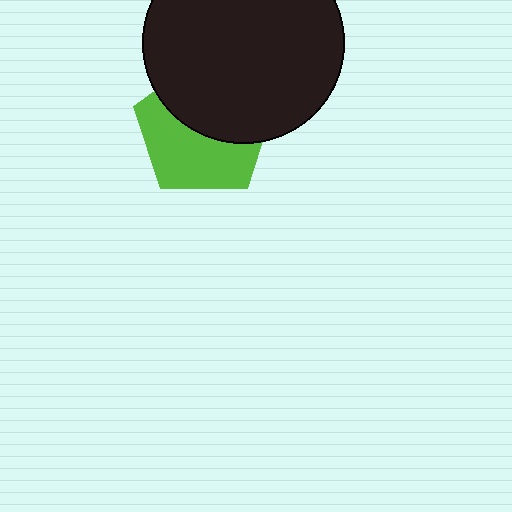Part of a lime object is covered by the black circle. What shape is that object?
It is a pentagon.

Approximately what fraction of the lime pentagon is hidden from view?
Roughly 48% of the lime pentagon is hidden behind the black circle.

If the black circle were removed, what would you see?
You would see the complete lime pentagon.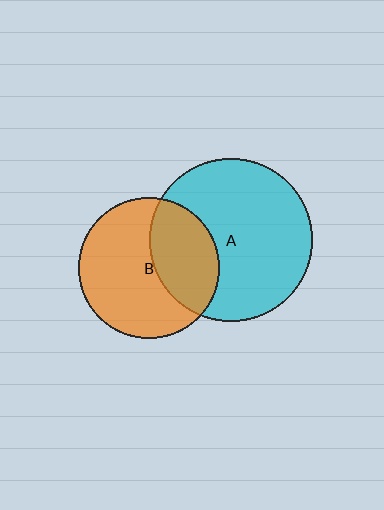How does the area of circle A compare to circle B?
Approximately 1.4 times.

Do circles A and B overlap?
Yes.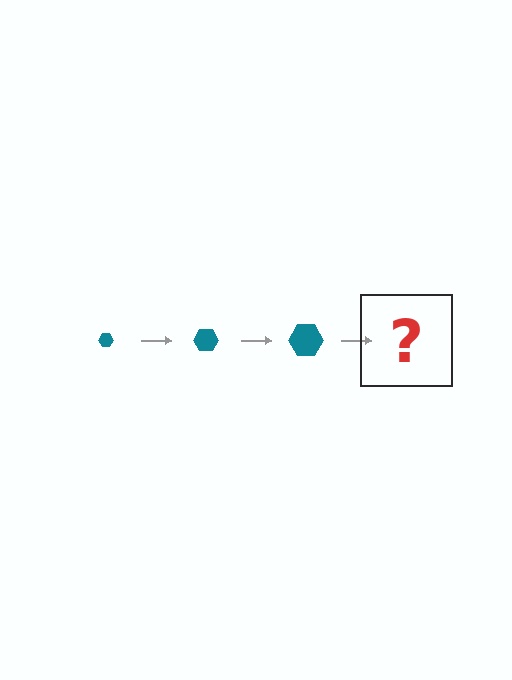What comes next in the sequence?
The next element should be a teal hexagon, larger than the previous one.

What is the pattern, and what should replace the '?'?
The pattern is that the hexagon gets progressively larger each step. The '?' should be a teal hexagon, larger than the previous one.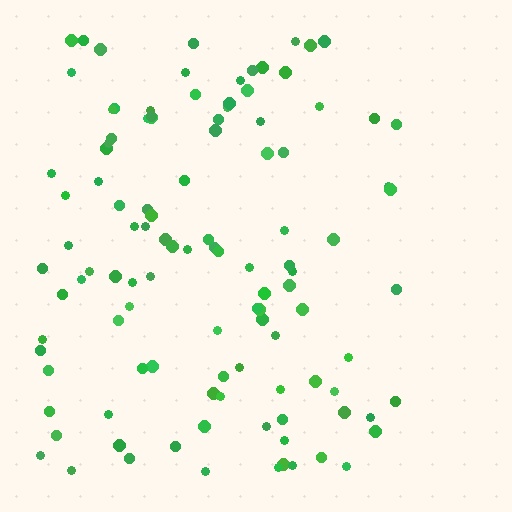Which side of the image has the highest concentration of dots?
The left.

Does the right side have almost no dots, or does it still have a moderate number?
Still a moderate number, just noticeably fewer than the left.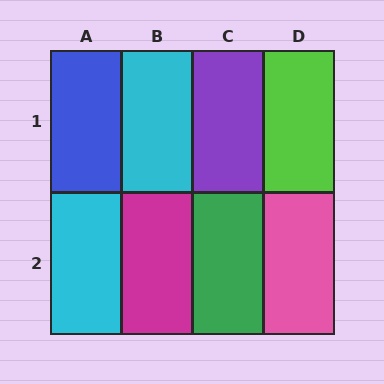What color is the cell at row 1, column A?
Blue.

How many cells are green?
1 cell is green.